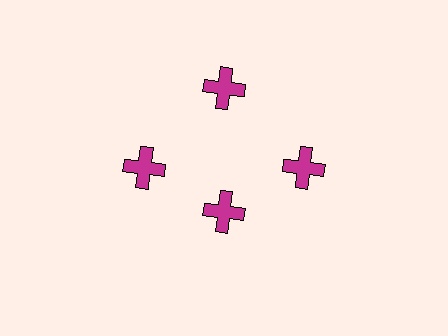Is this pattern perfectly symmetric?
No. The 4 magenta crosses are arranged in a ring, but one element near the 6 o'clock position is pulled inward toward the center, breaking the 4-fold rotational symmetry.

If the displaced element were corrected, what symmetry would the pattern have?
It would have 4-fold rotational symmetry — the pattern would map onto itself every 90 degrees.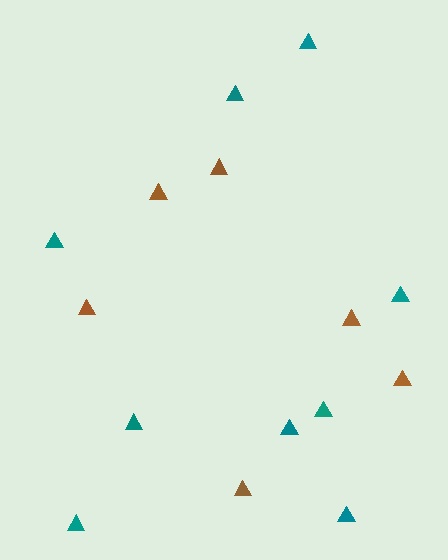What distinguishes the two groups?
There are 2 groups: one group of teal triangles (9) and one group of brown triangles (6).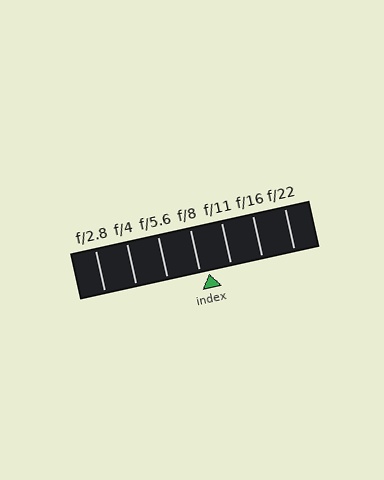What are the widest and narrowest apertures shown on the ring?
The widest aperture shown is f/2.8 and the narrowest is f/22.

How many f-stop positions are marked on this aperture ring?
There are 7 f-stop positions marked.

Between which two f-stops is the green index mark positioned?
The index mark is between f/8 and f/11.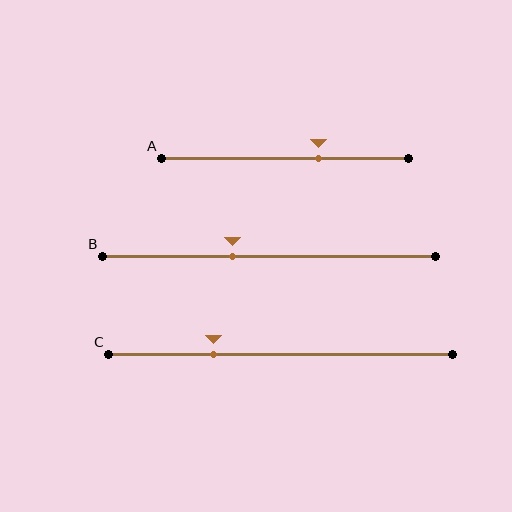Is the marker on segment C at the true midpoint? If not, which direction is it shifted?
No, the marker on segment C is shifted to the left by about 20% of the segment length.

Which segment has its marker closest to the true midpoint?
Segment B has its marker closest to the true midpoint.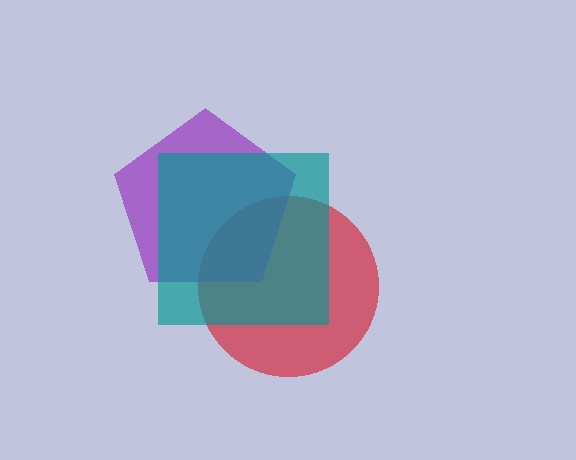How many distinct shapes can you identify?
There are 3 distinct shapes: a red circle, a purple pentagon, a teal square.